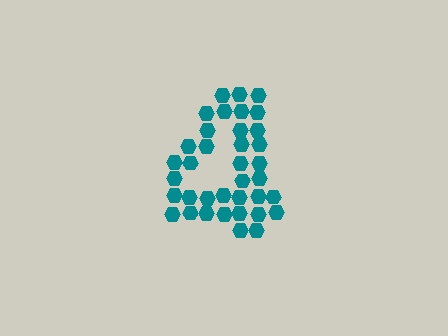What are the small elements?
The small elements are hexagons.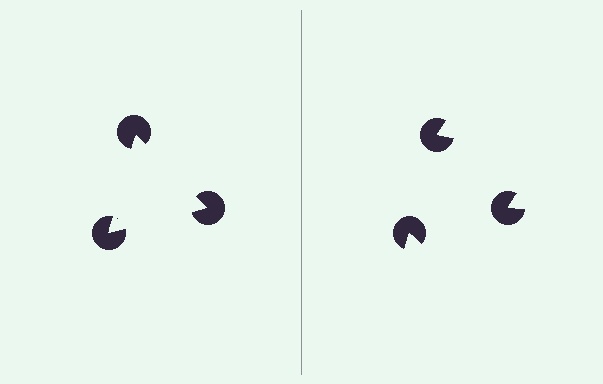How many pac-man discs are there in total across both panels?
6 — 3 on each side.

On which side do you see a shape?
An illusory triangle appears on the left side. On the right side the wedge cuts are rotated, so no coherent shape forms.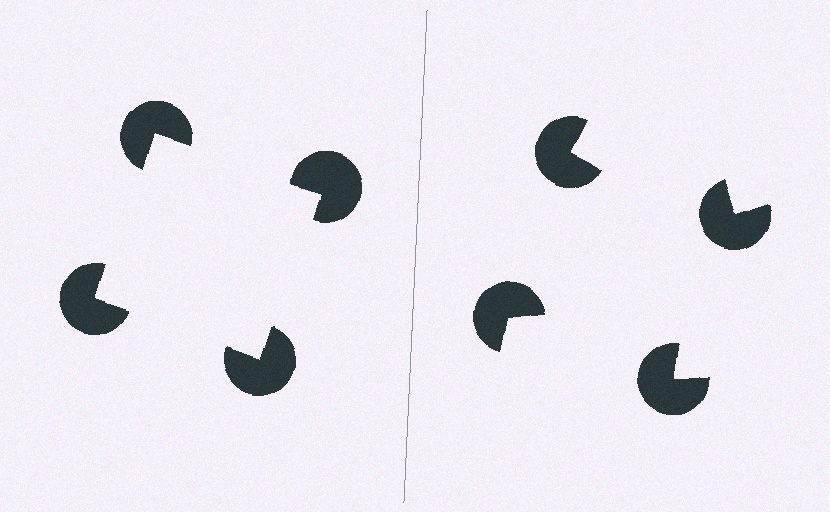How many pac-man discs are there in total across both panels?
8 — 4 on each side.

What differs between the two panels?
The pac-man discs are positioned identically on both sides; only the wedge orientations differ. On the left they align to a square; on the right they are misaligned.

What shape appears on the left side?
An illusory square.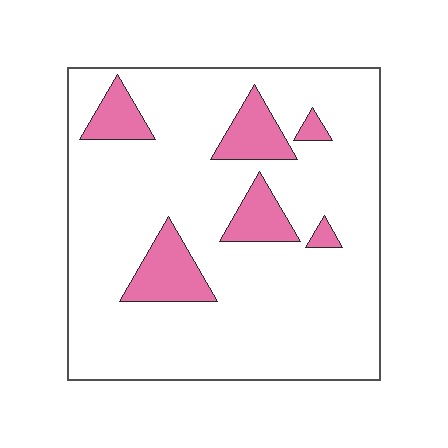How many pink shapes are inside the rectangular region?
6.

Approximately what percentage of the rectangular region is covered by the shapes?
Approximately 15%.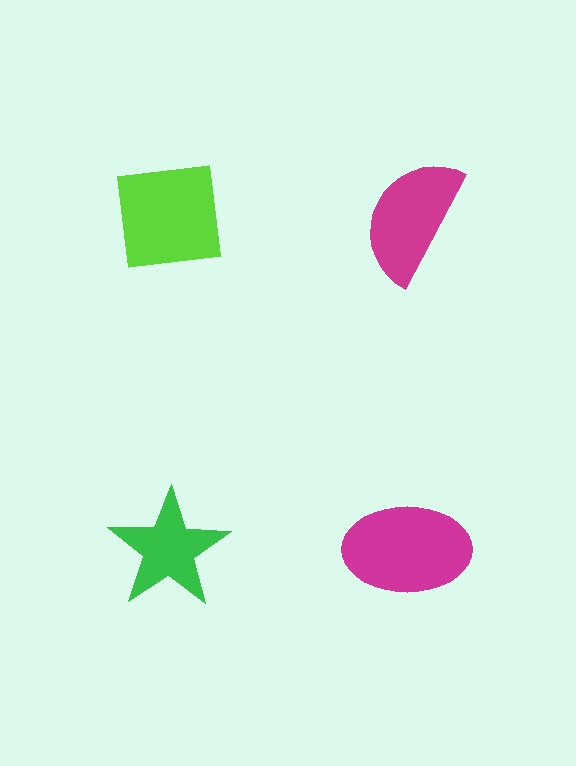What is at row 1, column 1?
A lime square.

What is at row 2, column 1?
A green star.